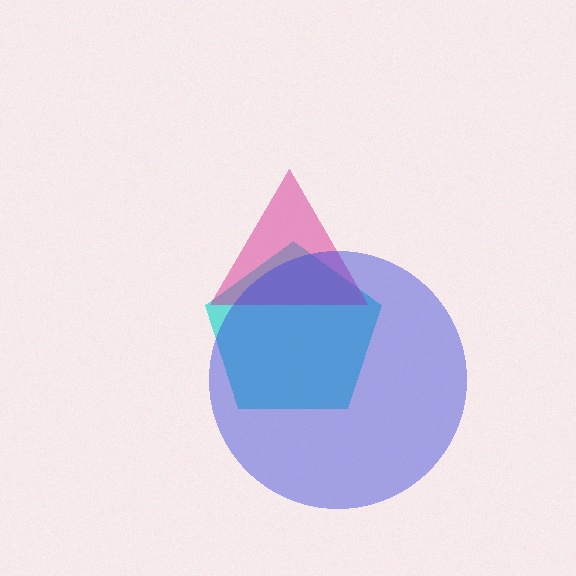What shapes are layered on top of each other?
The layered shapes are: a cyan pentagon, a magenta triangle, a blue circle.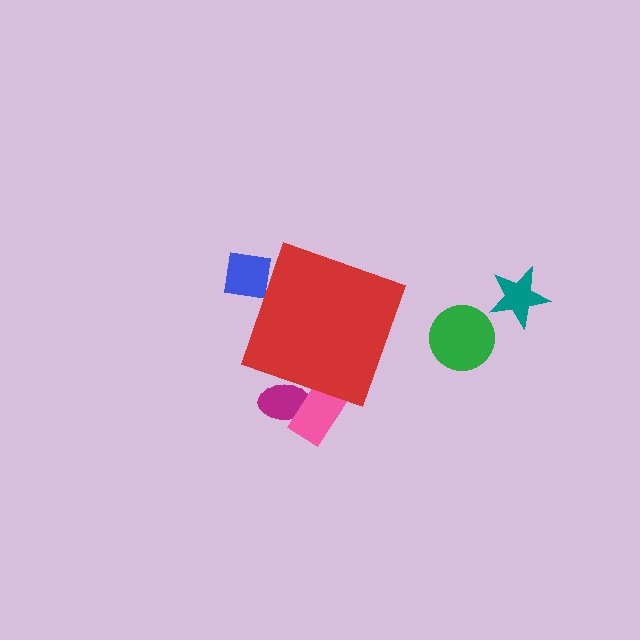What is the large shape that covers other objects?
A red diamond.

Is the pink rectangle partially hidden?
Yes, the pink rectangle is partially hidden behind the red diamond.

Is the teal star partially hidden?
No, the teal star is fully visible.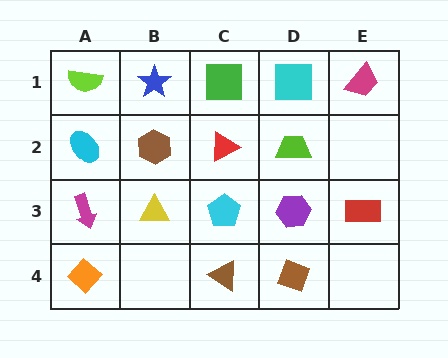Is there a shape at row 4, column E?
No, that cell is empty.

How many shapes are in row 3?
5 shapes.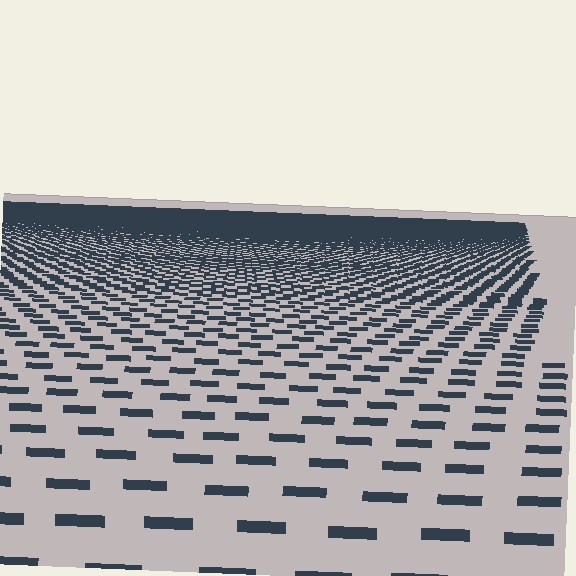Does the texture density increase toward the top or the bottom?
Density increases toward the top.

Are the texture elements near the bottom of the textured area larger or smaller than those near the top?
Larger. Near the bottom, elements are closer to the viewer and appear at a bigger on-screen size.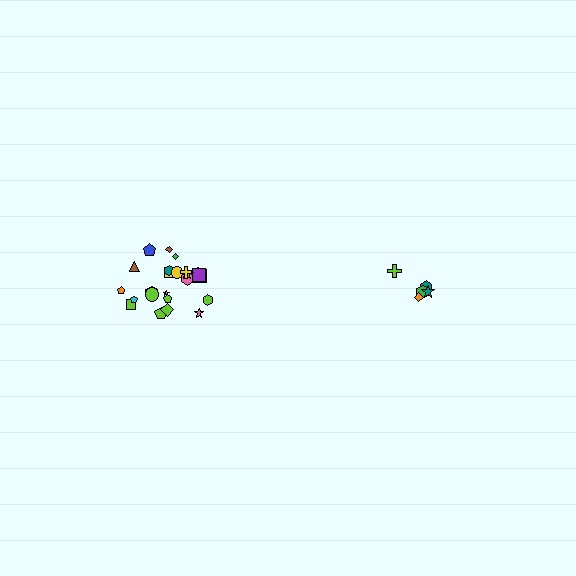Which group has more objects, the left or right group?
The left group.